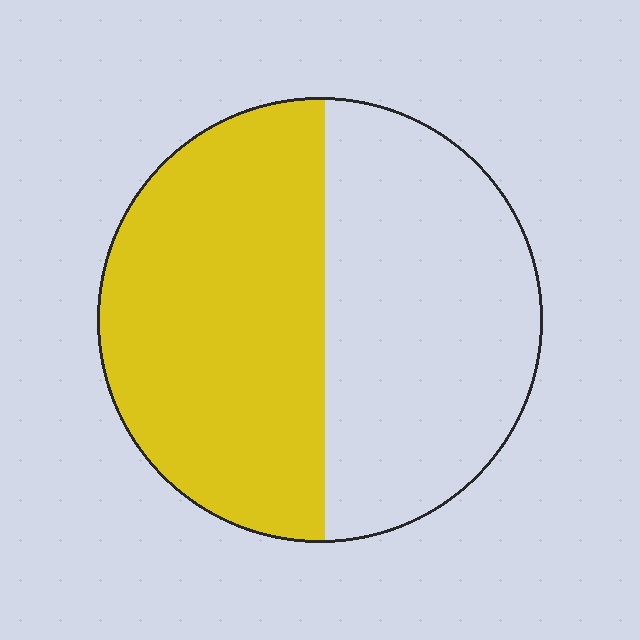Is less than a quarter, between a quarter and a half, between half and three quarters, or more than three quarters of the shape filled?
Between half and three quarters.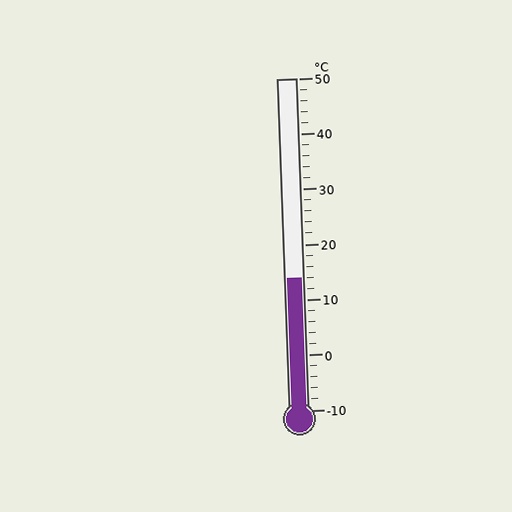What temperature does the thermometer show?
The thermometer shows approximately 14°C.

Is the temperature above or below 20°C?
The temperature is below 20°C.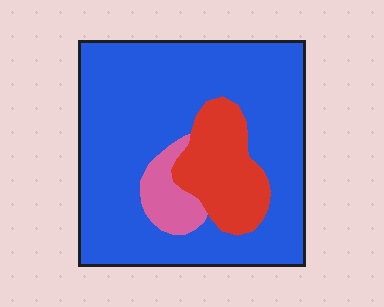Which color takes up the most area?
Blue, at roughly 75%.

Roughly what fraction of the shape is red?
Red covers 16% of the shape.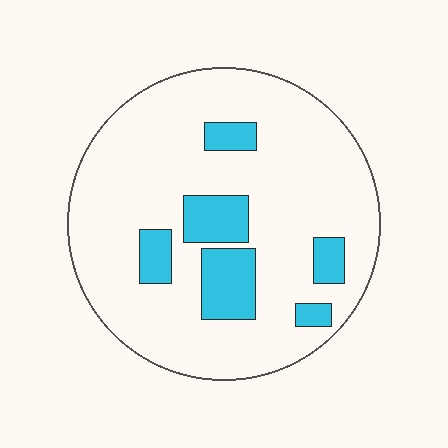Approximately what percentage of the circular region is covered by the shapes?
Approximately 15%.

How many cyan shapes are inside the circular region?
6.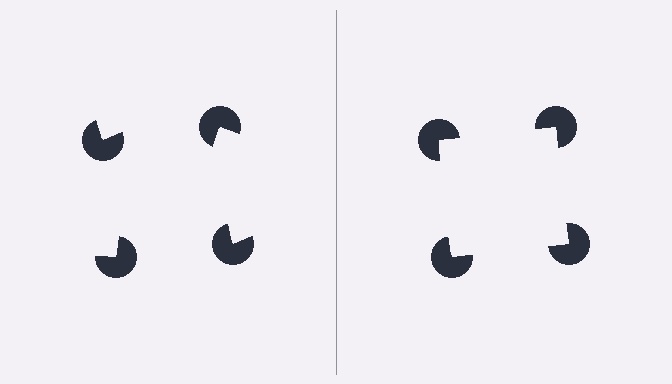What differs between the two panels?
The pac-man discs are positioned identically on both sides; only the wedge orientations differ. On the right they align to a square; on the left they are misaligned.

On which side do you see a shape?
An illusory square appears on the right side. On the left side the wedge cuts are rotated, so no coherent shape forms.